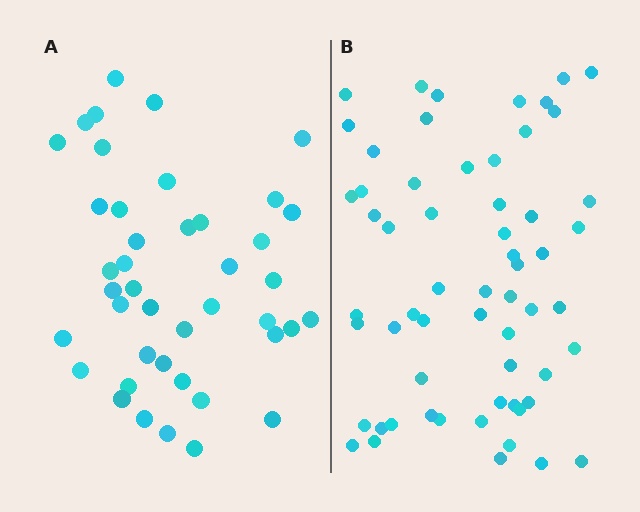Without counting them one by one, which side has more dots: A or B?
Region B (the right region) has more dots.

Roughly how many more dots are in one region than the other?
Region B has approximately 20 more dots than region A.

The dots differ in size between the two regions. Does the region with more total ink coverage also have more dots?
No. Region A has more total ink coverage because its dots are larger, but region B actually contains more individual dots. Total area can be misleading — the number of items is what matters here.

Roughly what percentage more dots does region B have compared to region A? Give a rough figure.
About 45% more.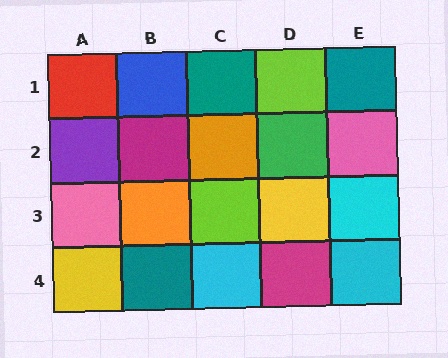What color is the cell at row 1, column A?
Red.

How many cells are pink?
2 cells are pink.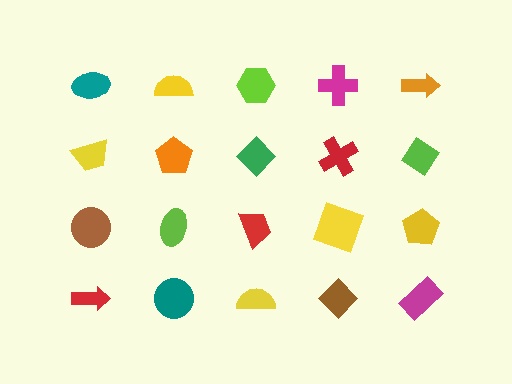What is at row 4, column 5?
A magenta rectangle.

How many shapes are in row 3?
5 shapes.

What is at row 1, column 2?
A yellow semicircle.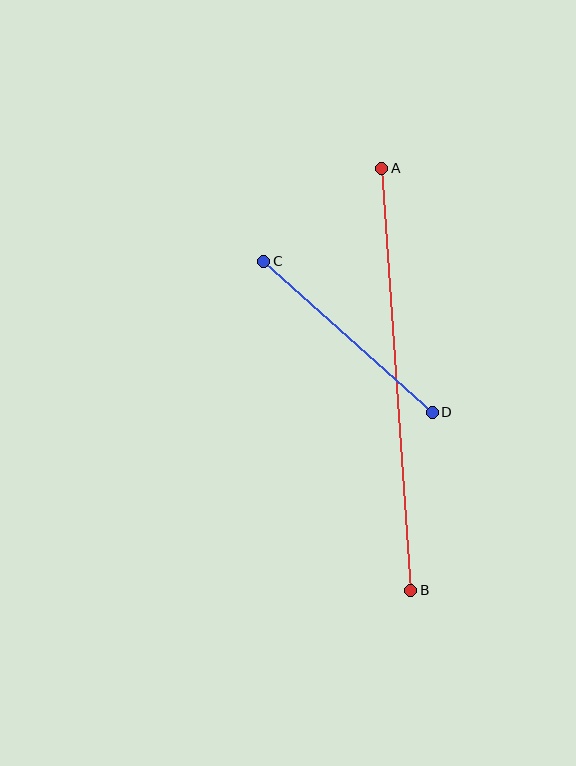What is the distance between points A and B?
The distance is approximately 423 pixels.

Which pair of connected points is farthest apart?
Points A and B are farthest apart.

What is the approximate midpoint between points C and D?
The midpoint is at approximately (348, 337) pixels.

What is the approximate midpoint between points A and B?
The midpoint is at approximately (396, 379) pixels.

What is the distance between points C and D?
The distance is approximately 226 pixels.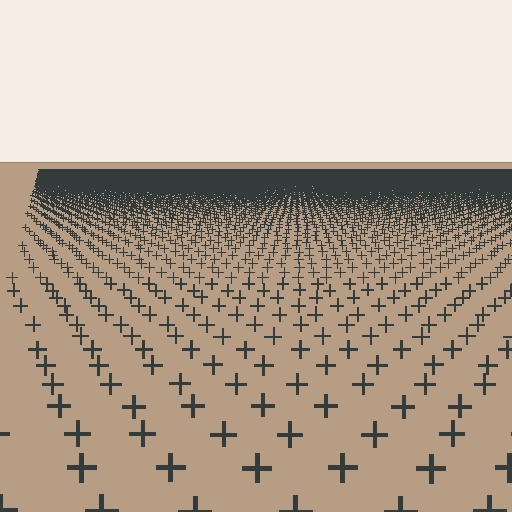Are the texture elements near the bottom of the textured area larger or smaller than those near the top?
Larger. Near the bottom, elements are closer to the viewer and appear at a bigger on-screen size.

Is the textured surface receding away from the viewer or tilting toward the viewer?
The surface is receding away from the viewer. Texture elements get smaller and denser toward the top.